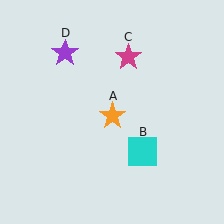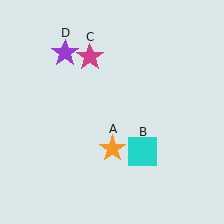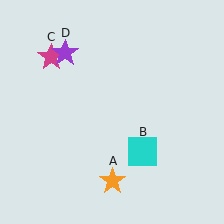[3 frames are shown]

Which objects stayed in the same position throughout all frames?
Cyan square (object B) and purple star (object D) remained stationary.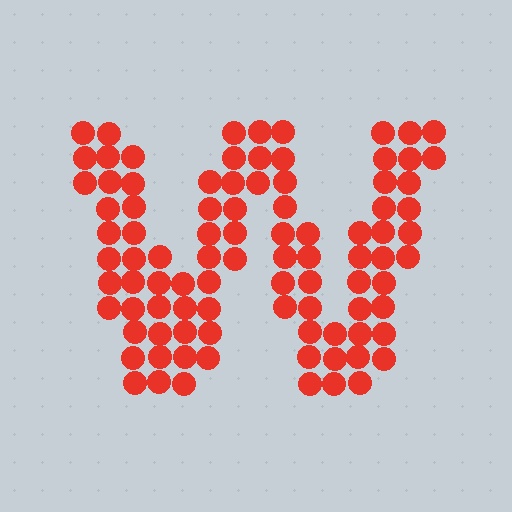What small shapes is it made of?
It is made of small circles.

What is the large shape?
The large shape is the letter W.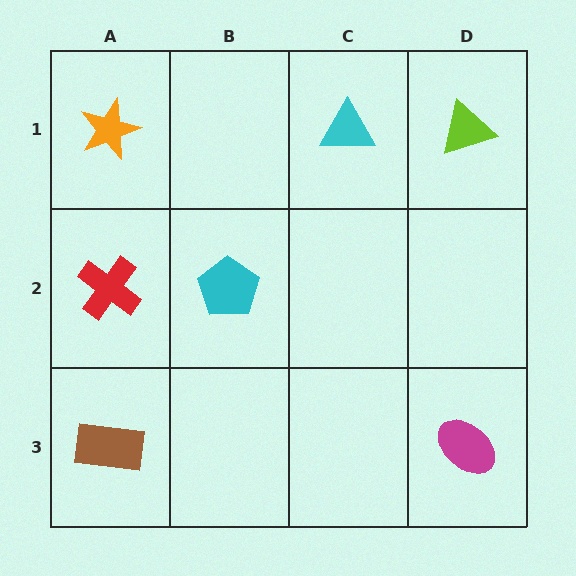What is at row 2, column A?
A red cross.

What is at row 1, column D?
A lime triangle.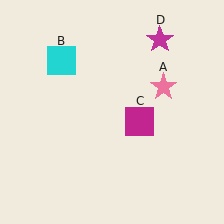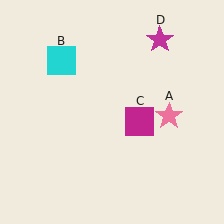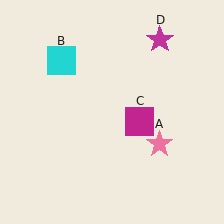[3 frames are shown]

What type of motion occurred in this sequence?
The pink star (object A) rotated clockwise around the center of the scene.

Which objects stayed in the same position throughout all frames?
Cyan square (object B) and magenta square (object C) and magenta star (object D) remained stationary.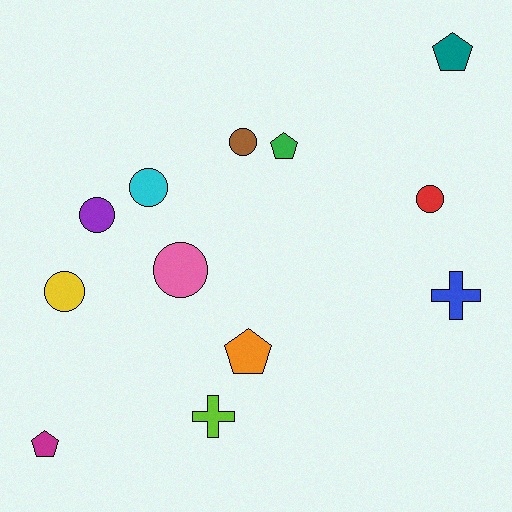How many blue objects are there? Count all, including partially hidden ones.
There is 1 blue object.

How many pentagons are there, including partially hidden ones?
There are 4 pentagons.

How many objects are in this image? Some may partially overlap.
There are 12 objects.